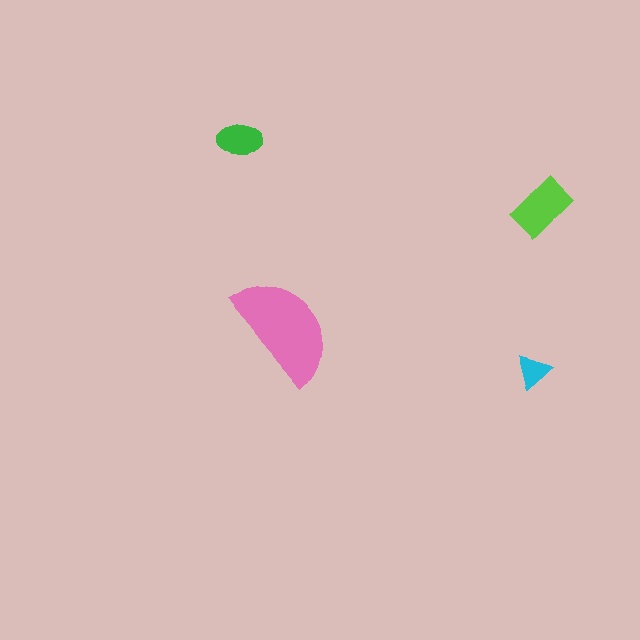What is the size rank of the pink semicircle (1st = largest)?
1st.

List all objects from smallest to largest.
The cyan triangle, the green ellipse, the lime rectangle, the pink semicircle.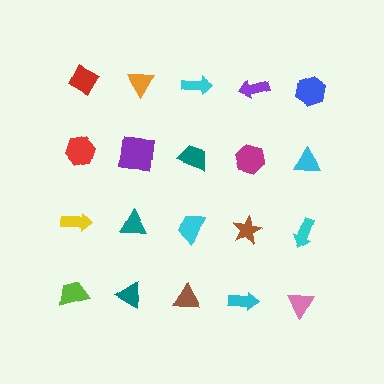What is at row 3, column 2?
A teal triangle.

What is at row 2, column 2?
A purple square.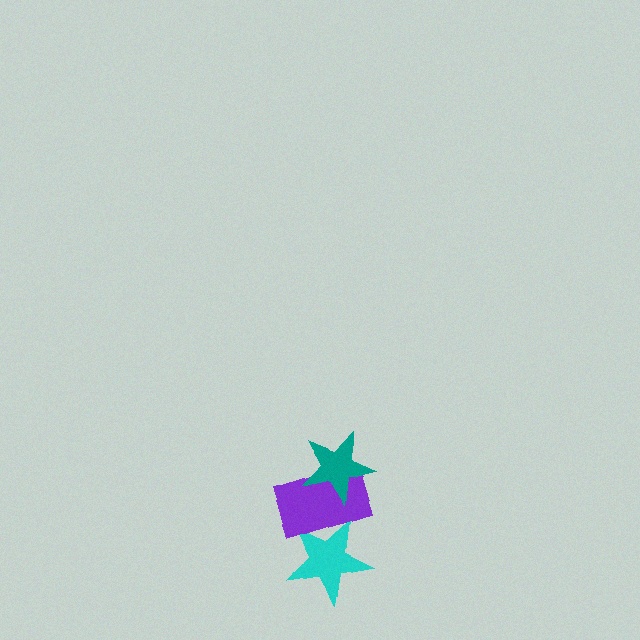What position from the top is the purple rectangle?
The purple rectangle is 2nd from the top.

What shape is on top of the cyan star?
The purple rectangle is on top of the cyan star.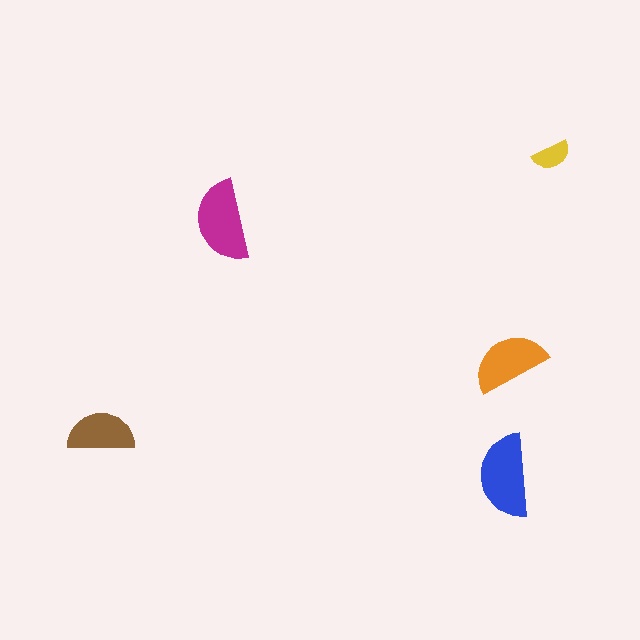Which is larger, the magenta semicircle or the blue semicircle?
The blue one.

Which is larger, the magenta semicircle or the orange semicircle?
The magenta one.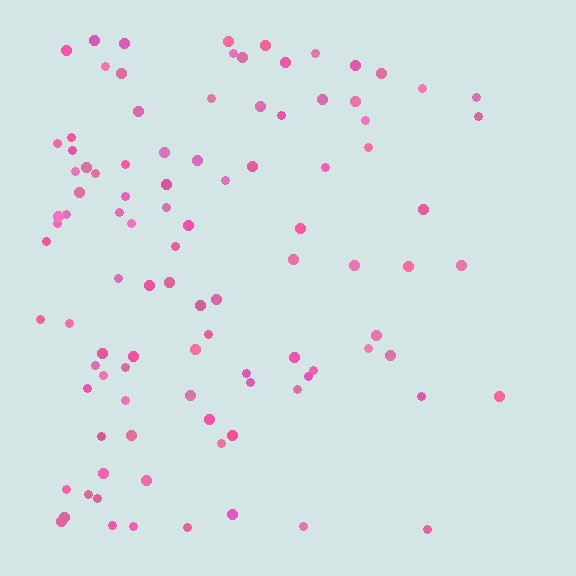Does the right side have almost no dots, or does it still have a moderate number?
Still a moderate number, just noticeably fewer than the left.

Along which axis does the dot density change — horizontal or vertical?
Horizontal.